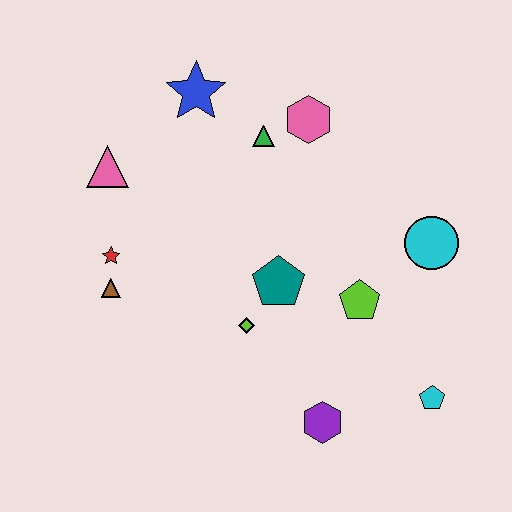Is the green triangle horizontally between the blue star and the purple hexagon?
Yes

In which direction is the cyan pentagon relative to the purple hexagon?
The cyan pentagon is to the right of the purple hexagon.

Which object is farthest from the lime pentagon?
The pink triangle is farthest from the lime pentagon.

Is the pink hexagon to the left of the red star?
No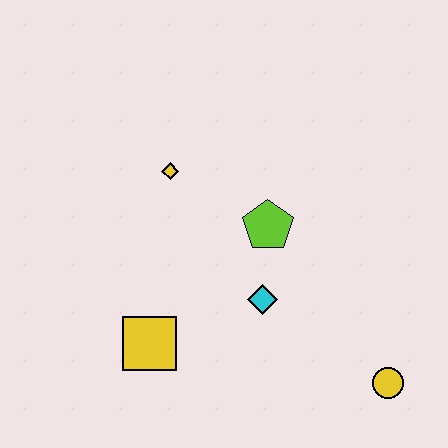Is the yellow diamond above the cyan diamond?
Yes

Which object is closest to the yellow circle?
The cyan diamond is closest to the yellow circle.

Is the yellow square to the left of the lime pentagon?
Yes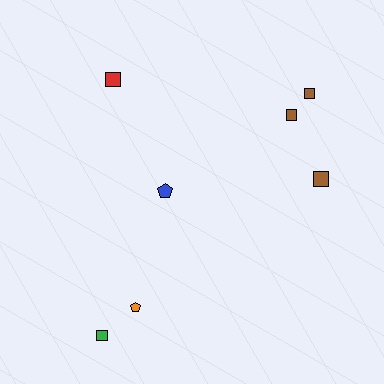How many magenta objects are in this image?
There are no magenta objects.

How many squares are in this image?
There are 5 squares.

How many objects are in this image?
There are 7 objects.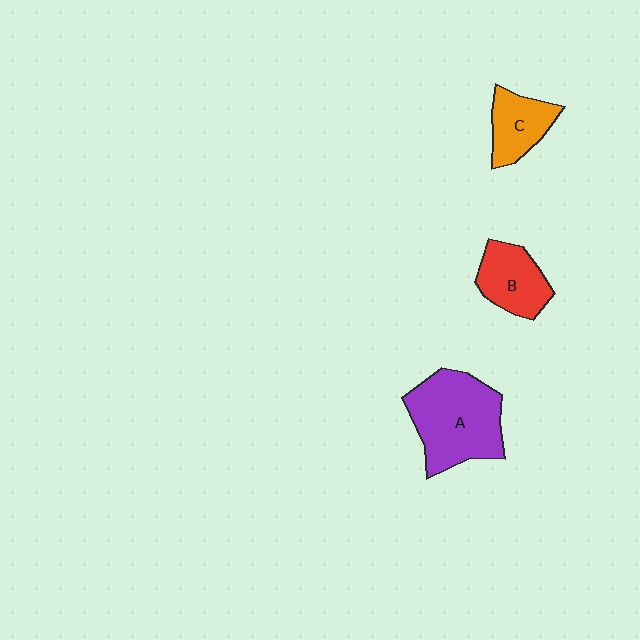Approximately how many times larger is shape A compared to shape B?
Approximately 1.8 times.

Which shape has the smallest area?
Shape C (orange).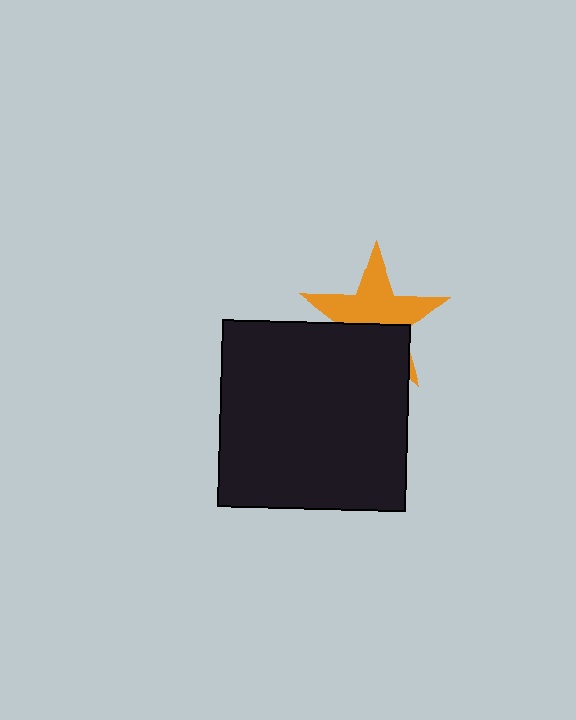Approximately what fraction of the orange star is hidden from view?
Roughly 41% of the orange star is hidden behind the black square.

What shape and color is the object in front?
The object in front is a black square.